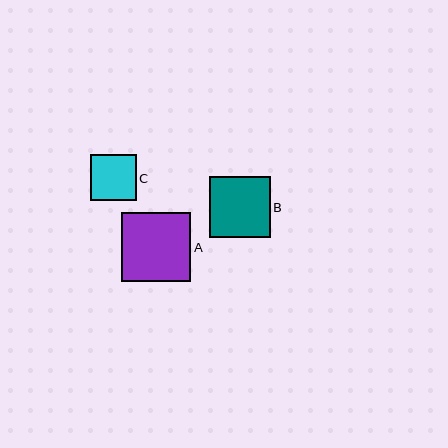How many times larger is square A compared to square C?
Square A is approximately 1.5 times the size of square C.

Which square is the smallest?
Square C is the smallest with a size of approximately 46 pixels.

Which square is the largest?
Square A is the largest with a size of approximately 69 pixels.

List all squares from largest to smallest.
From largest to smallest: A, B, C.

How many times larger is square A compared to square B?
Square A is approximately 1.1 times the size of square B.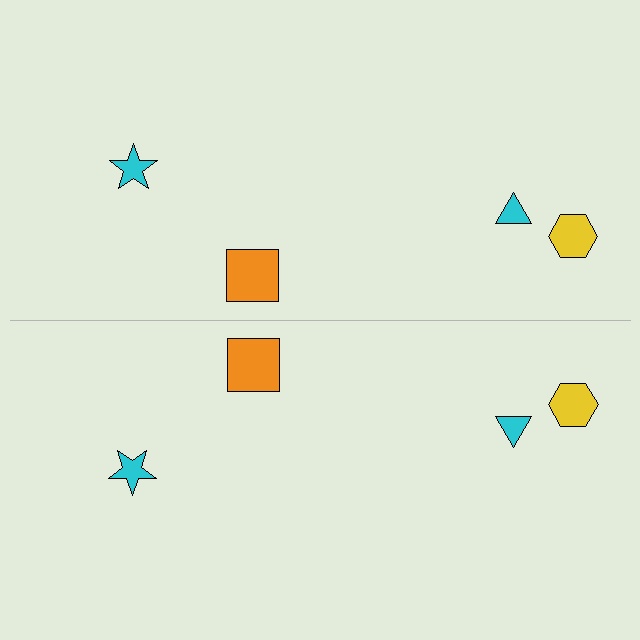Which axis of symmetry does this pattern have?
The pattern has a horizontal axis of symmetry running through the center of the image.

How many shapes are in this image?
There are 8 shapes in this image.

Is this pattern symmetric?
Yes, this pattern has bilateral (reflection) symmetry.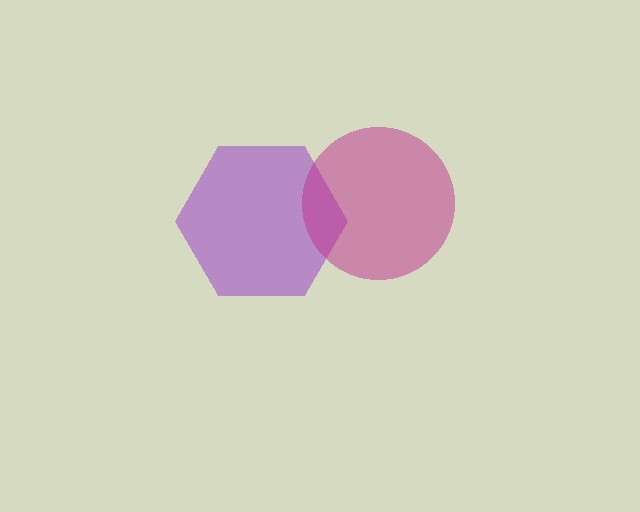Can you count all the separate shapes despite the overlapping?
Yes, there are 2 separate shapes.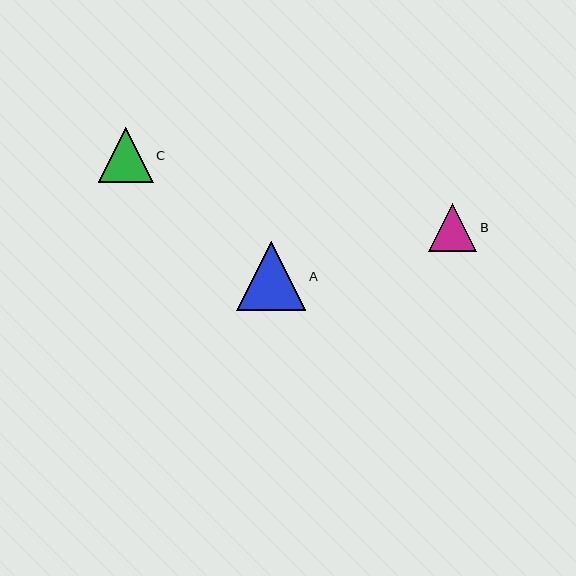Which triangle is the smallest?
Triangle B is the smallest with a size of approximately 48 pixels.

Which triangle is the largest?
Triangle A is the largest with a size of approximately 69 pixels.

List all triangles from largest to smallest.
From largest to smallest: A, C, B.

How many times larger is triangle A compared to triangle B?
Triangle A is approximately 1.4 times the size of triangle B.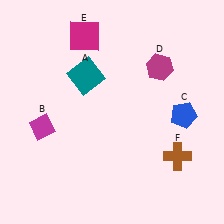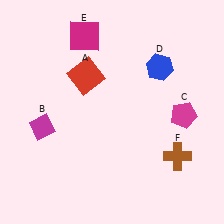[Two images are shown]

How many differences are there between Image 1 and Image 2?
There are 3 differences between the two images.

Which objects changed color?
A changed from teal to red. C changed from blue to magenta. D changed from magenta to blue.